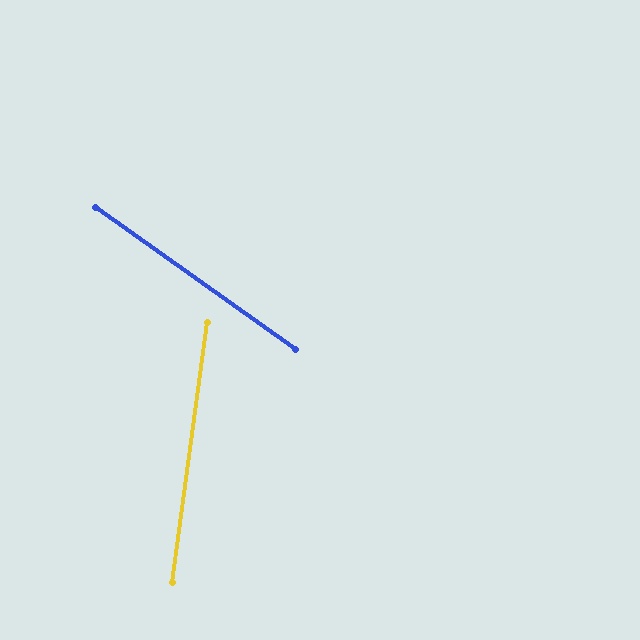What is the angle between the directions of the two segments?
Approximately 62 degrees.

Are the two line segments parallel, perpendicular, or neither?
Neither parallel nor perpendicular — they differ by about 62°.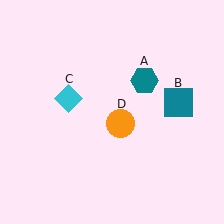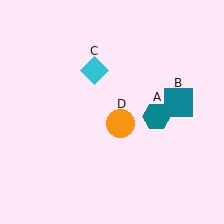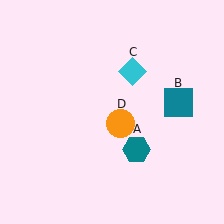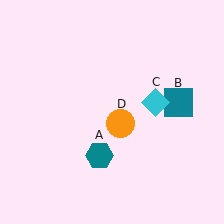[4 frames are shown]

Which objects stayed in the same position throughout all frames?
Teal square (object B) and orange circle (object D) remained stationary.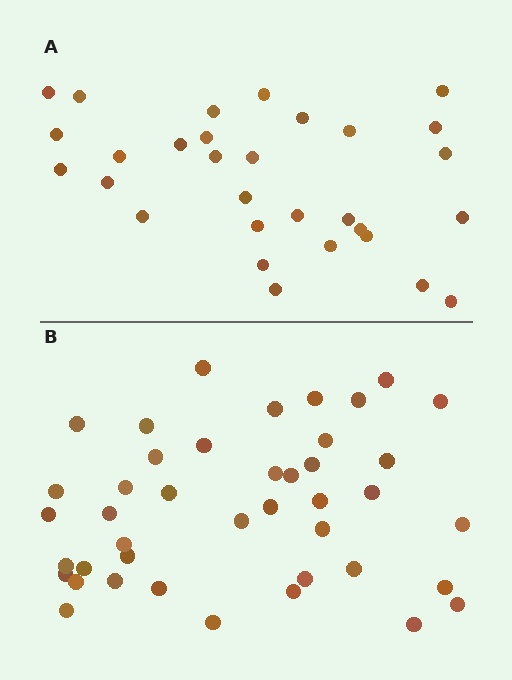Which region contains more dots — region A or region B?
Region B (the bottom region) has more dots.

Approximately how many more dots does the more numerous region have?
Region B has roughly 12 or so more dots than region A.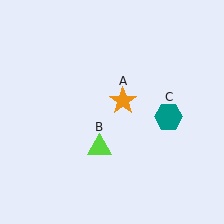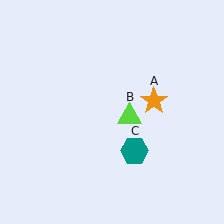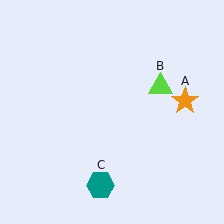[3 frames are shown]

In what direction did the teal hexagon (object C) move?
The teal hexagon (object C) moved down and to the left.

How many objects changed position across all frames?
3 objects changed position: orange star (object A), lime triangle (object B), teal hexagon (object C).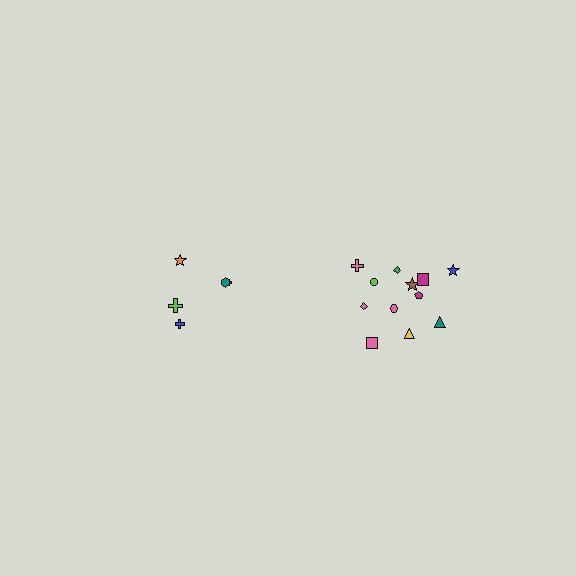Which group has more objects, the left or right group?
The right group.